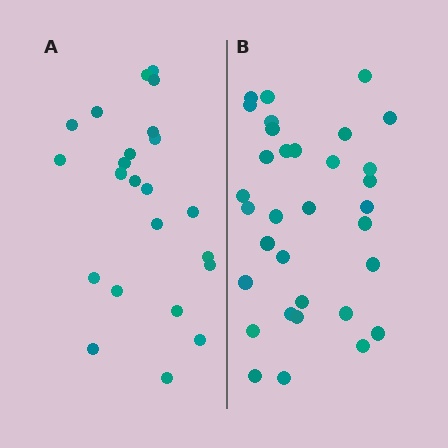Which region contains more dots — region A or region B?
Region B (the right region) has more dots.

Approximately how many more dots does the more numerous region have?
Region B has roughly 10 or so more dots than region A.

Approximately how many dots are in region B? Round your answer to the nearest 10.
About 30 dots. (The exact count is 33, which rounds to 30.)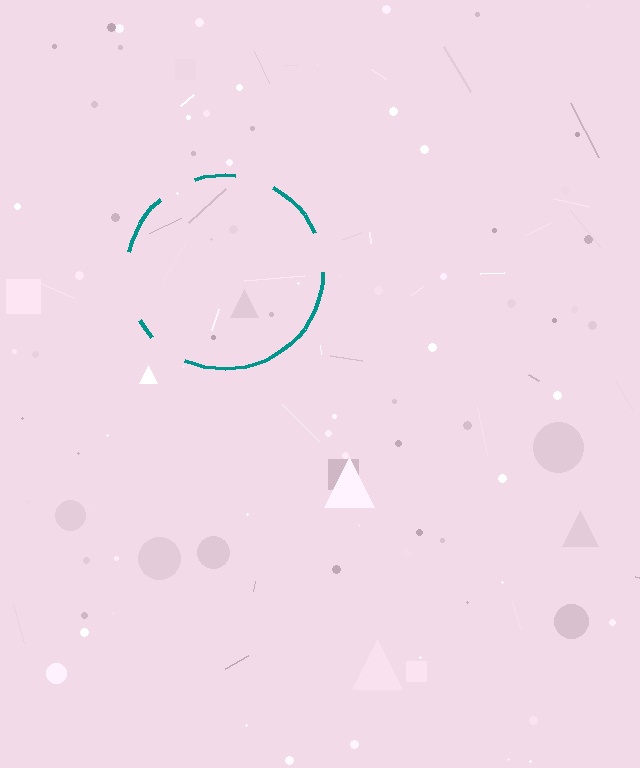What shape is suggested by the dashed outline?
The dashed outline suggests a circle.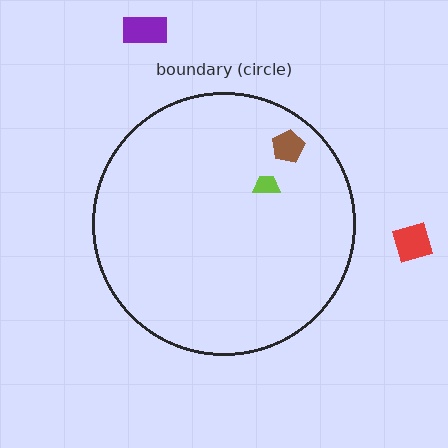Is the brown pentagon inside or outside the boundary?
Inside.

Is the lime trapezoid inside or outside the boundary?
Inside.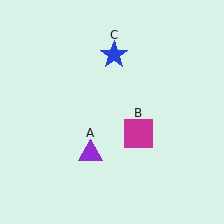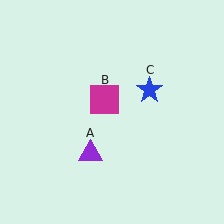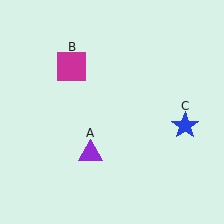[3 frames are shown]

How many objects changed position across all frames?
2 objects changed position: magenta square (object B), blue star (object C).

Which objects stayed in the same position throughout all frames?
Purple triangle (object A) remained stationary.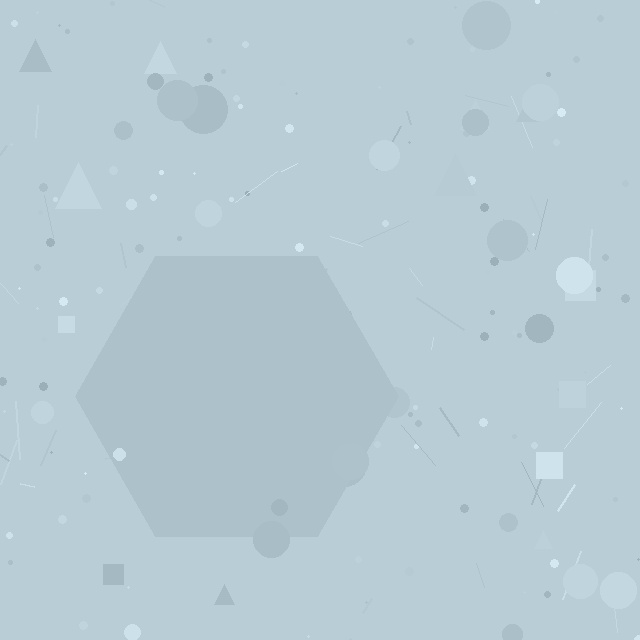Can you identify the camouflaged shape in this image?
The camouflaged shape is a hexagon.